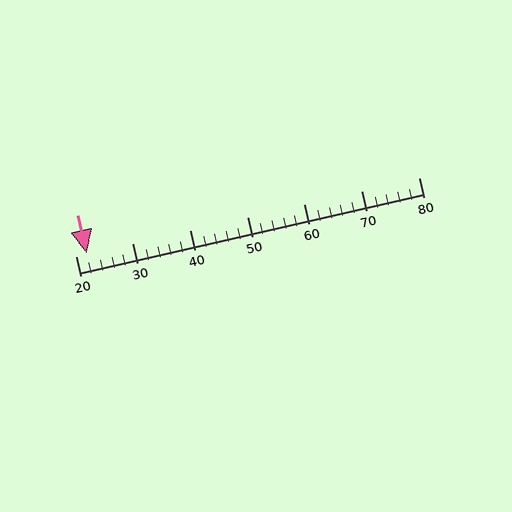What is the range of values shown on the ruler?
The ruler shows values from 20 to 80.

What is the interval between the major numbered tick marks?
The major tick marks are spaced 10 units apart.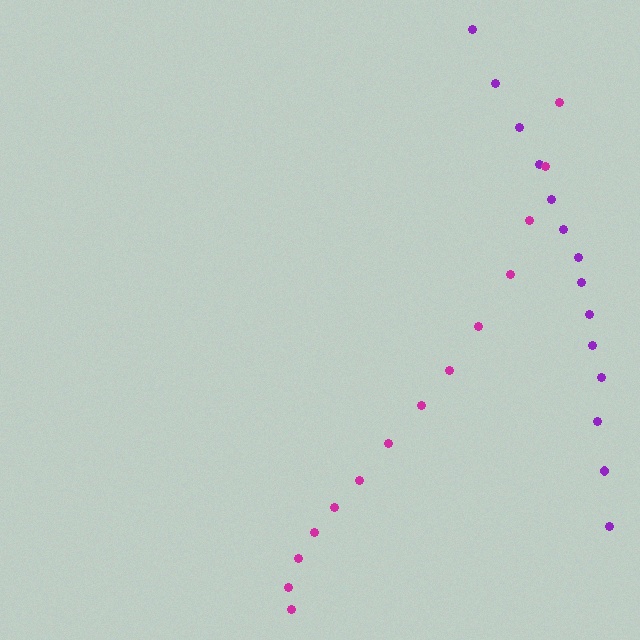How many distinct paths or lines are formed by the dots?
There are 2 distinct paths.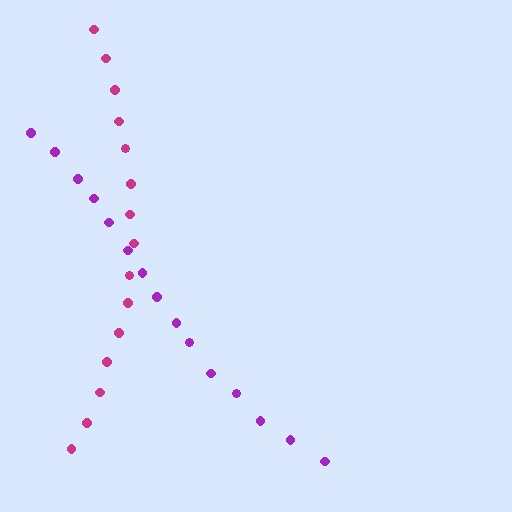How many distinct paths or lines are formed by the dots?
There are 2 distinct paths.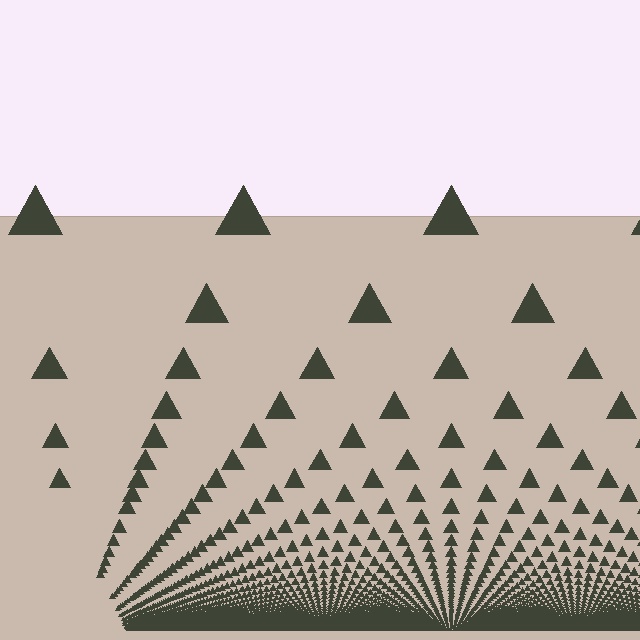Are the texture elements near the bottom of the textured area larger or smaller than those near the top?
Smaller. The gradient is inverted — elements near the bottom are smaller and denser.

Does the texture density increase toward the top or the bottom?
Density increases toward the bottom.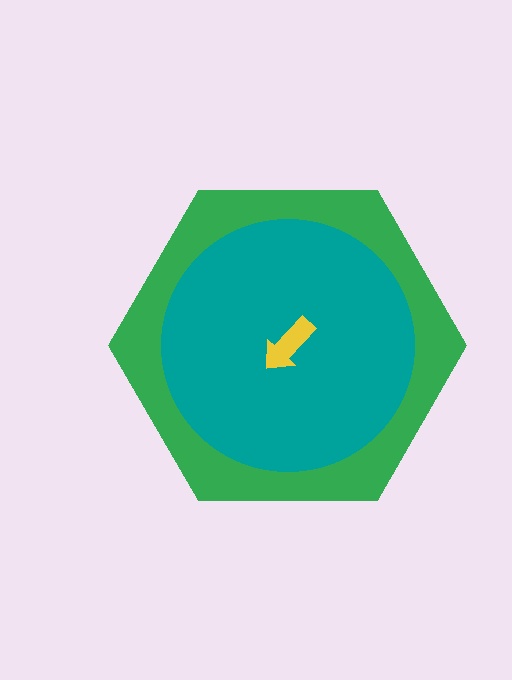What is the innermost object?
The yellow arrow.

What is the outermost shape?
The green hexagon.